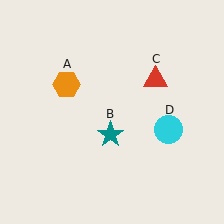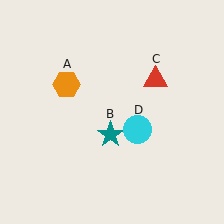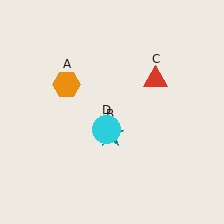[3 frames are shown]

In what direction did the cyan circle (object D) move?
The cyan circle (object D) moved left.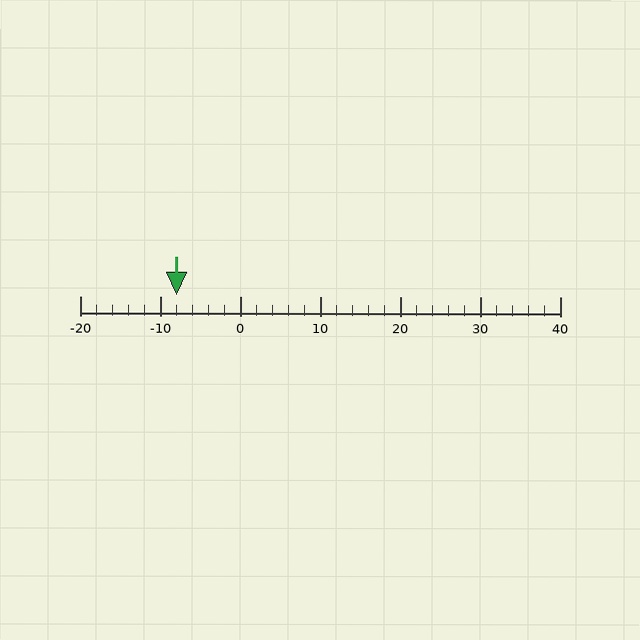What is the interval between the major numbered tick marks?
The major tick marks are spaced 10 units apart.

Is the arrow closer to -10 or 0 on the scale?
The arrow is closer to -10.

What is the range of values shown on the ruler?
The ruler shows values from -20 to 40.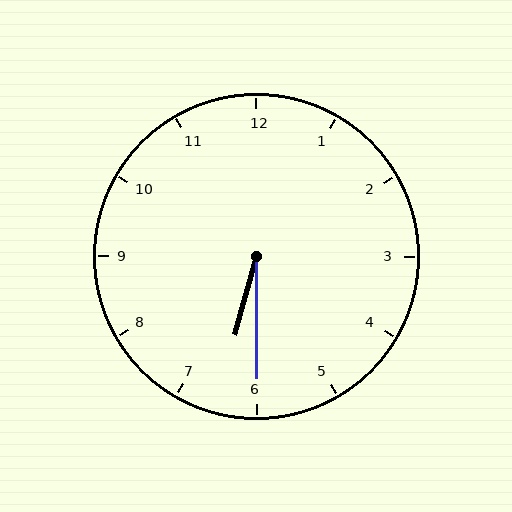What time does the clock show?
6:30.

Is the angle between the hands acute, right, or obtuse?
It is acute.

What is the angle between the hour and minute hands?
Approximately 15 degrees.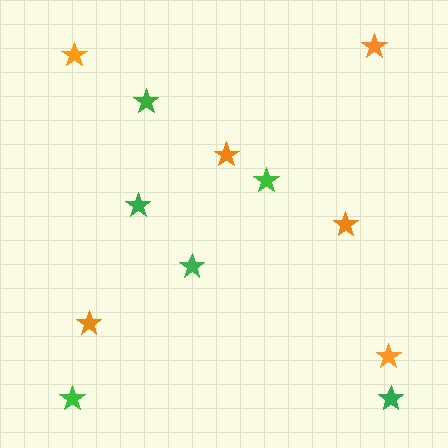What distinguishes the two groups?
There are 2 groups: one group of orange stars (6) and one group of green stars (6).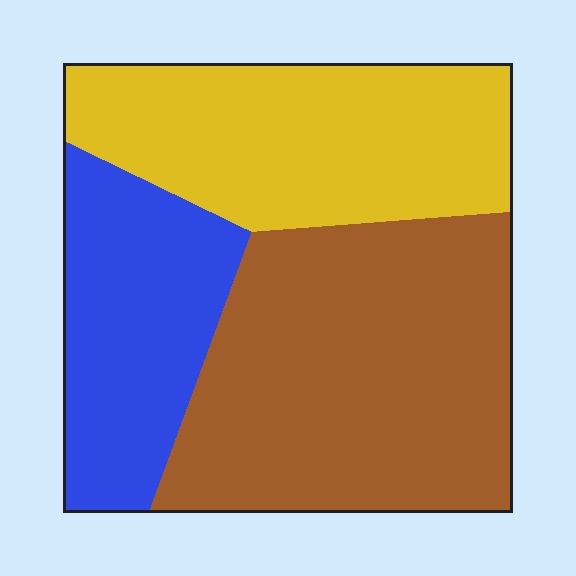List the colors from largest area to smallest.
From largest to smallest: brown, yellow, blue.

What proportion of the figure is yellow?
Yellow covers 32% of the figure.